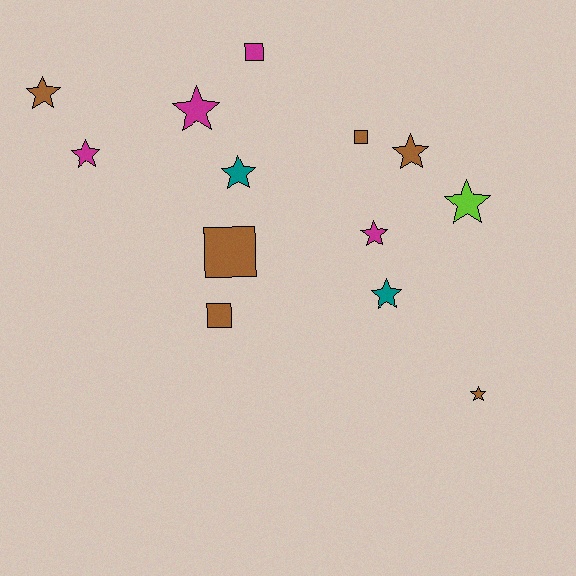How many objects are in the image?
There are 13 objects.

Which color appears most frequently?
Brown, with 6 objects.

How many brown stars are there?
There are 3 brown stars.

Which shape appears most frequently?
Star, with 9 objects.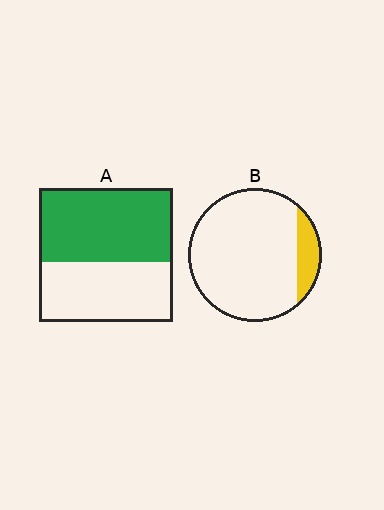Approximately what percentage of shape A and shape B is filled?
A is approximately 55% and B is approximately 15%.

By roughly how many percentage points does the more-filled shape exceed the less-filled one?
By roughly 40 percentage points (A over B).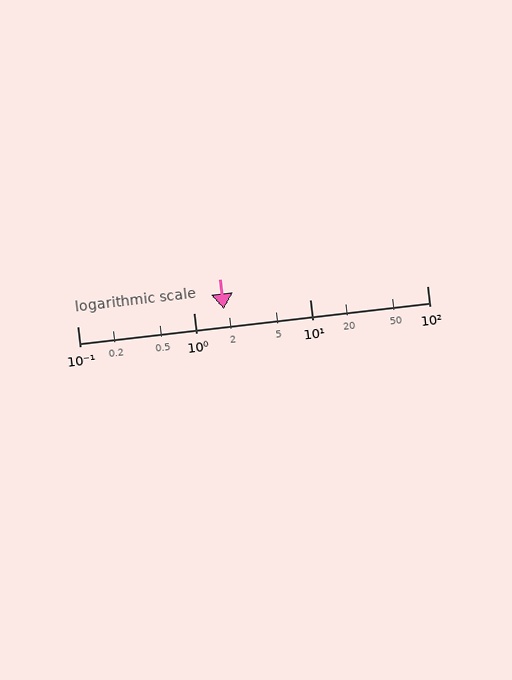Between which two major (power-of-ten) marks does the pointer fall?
The pointer is between 1 and 10.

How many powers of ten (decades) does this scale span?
The scale spans 3 decades, from 0.1 to 100.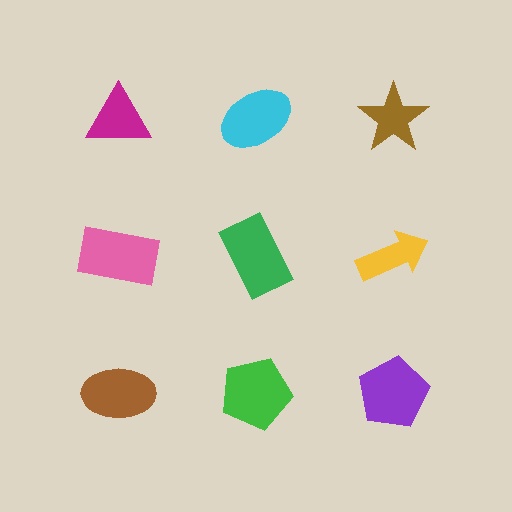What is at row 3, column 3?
A purple pentagon.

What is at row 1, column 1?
A magenta triangle.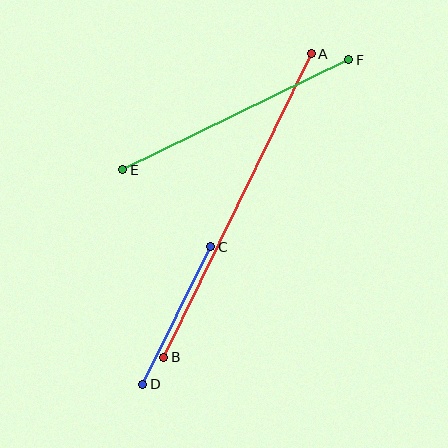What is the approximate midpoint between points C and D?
The midpoint is at approximately (177, 316) pixels.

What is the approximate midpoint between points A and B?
The midpoint is at approximately (237, 205) pixels.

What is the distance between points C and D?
The distance is approximately 153 pixels.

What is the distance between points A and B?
The distance is approximately 337 pixels.